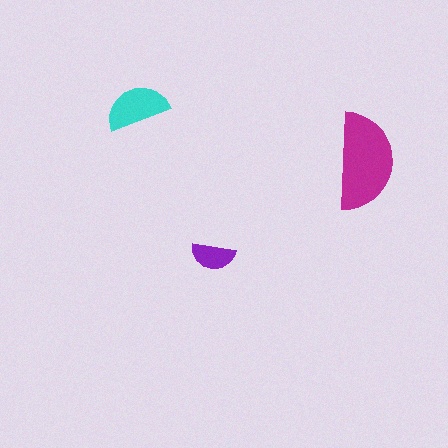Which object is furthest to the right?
The magenta semicircle is rightmost.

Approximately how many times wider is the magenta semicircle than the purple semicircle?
About 2 times wider.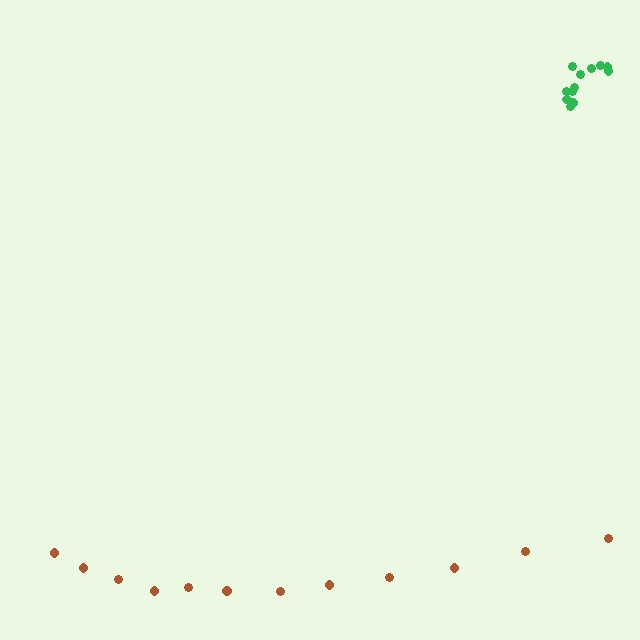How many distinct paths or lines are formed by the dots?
There are 2 distinct paths.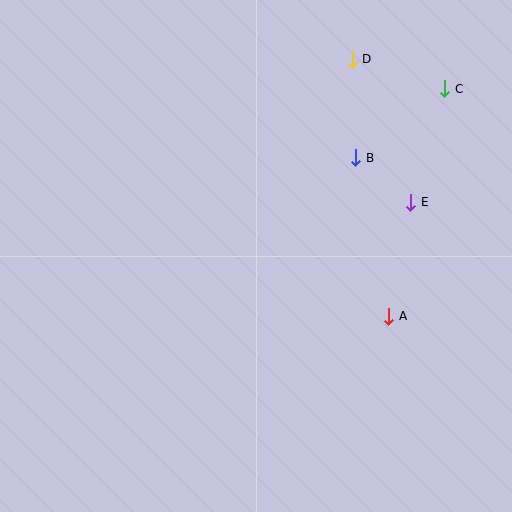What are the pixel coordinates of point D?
Point D is at (352, 59).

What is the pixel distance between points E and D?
The distance between E and D is 155 pixels.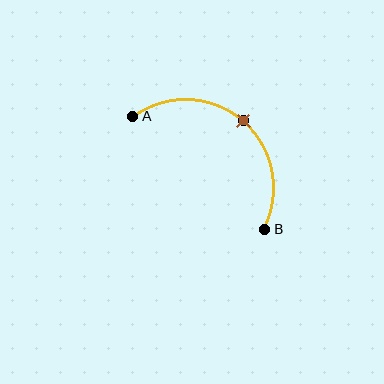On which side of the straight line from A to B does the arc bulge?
The arc bulges above and to the right of the straight line connecting A and B.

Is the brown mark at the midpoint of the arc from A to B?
Yes. The brown mark lies on the arc at equal arc-length from both A and B — it is the arc midpoint.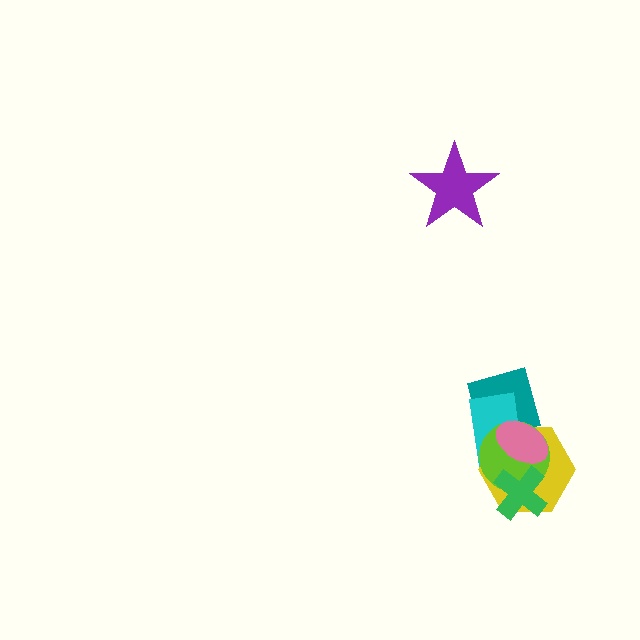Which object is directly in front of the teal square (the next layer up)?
The cyan rectangle is directly in front of the teal square.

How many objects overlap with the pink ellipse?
4 objects overlap with the pink ellipse.